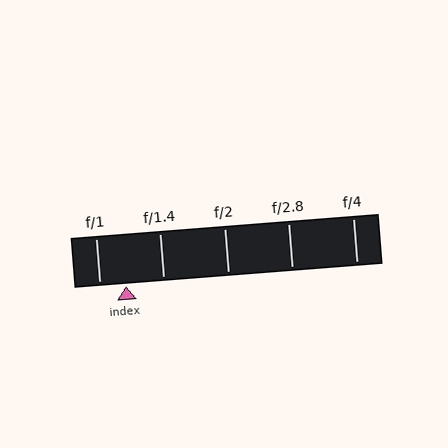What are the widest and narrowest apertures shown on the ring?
The widest aperture shown is f/1 and the narrowest is f/4.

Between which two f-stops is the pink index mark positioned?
The index mark is between f/1 and f/1.4.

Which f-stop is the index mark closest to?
The index mark is closest to f/1.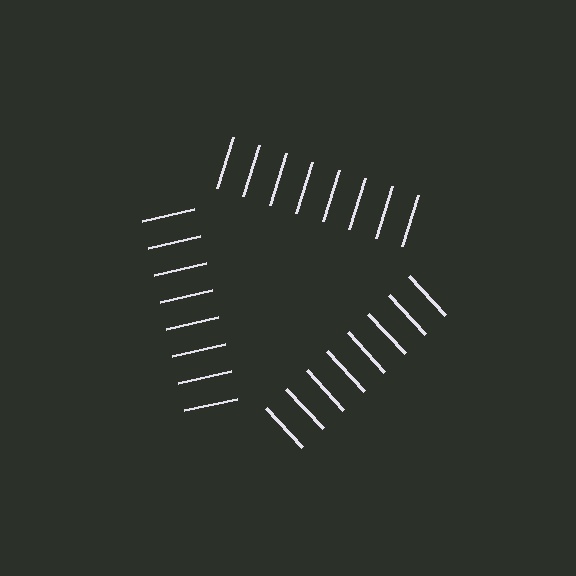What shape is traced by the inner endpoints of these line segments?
An illusory triangle — the line segments terminate on its edges but no continuous stroke is drawn.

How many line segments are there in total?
24 — 8 along each of the 3 edges.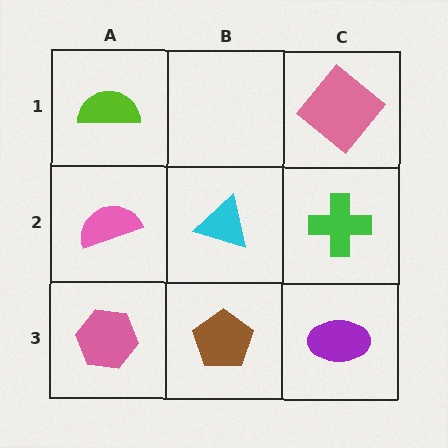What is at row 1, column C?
A pink diamond.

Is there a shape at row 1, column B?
No, that cell is empty.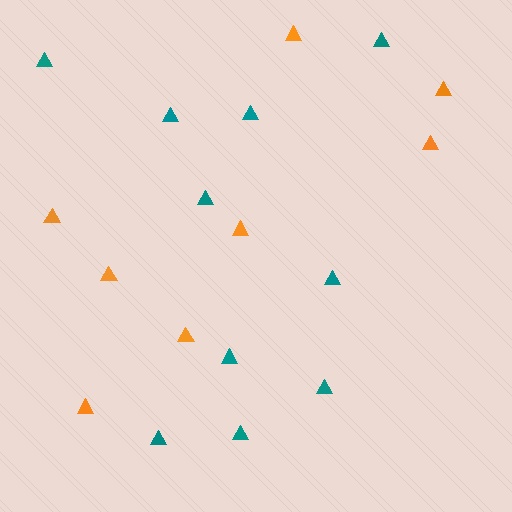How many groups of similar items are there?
There are 2 groups: one group of orange triangles (8) and one group of teal triangles (10).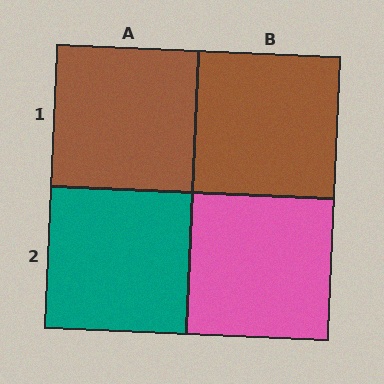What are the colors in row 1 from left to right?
Brown, brown.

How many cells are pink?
1 cell is pink.